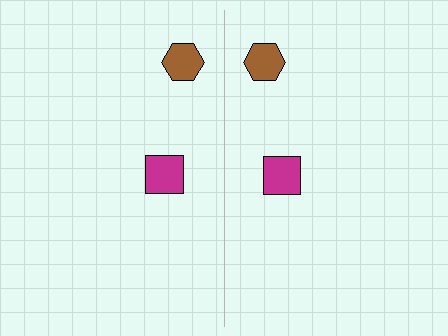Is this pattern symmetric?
Yes, this pattern has bilateral (reflection) symmetry.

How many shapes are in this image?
There are 4 shapes in this image.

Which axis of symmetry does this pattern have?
The pattern has a vertical axis of symmetry running through the center of the image.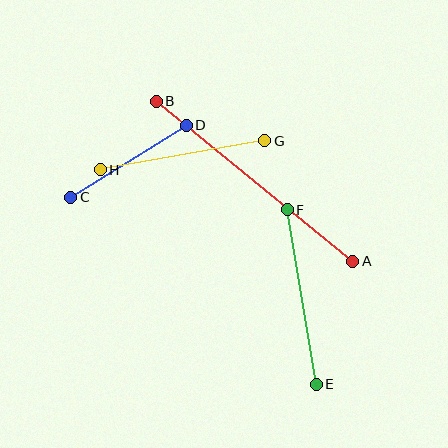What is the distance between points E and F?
The distance is approximately 177 pixels.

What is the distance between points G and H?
The distance is approximately 167 pixels.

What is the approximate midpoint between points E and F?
The midpoint is at approximately (302, 297) pixels.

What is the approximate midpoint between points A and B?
The midpoint is at approximately (255, 181) pixels.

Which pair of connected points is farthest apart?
Points A and B are farthest apart.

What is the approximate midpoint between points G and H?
The midpoint is at approximately (182, 155) pixels.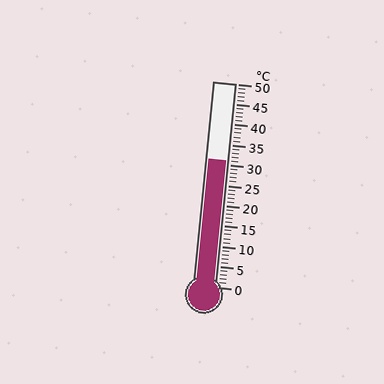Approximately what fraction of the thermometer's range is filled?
The thermometer is filled to approximately 60% of its range.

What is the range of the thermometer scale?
The thermometer scale ranges from 0°C to 50°C.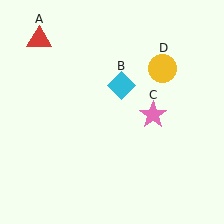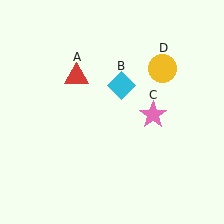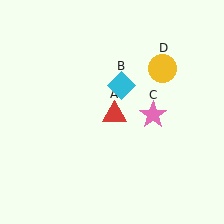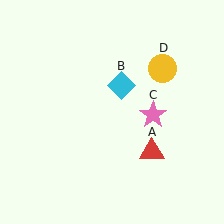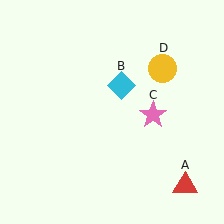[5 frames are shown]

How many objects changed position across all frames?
1 object changed position: red triangle (object A).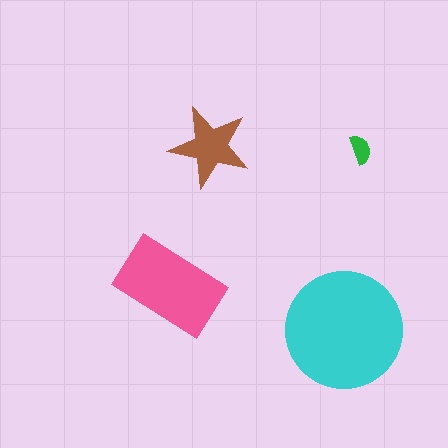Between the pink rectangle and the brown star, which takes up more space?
The pink rectangle.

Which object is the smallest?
The green semicircle.